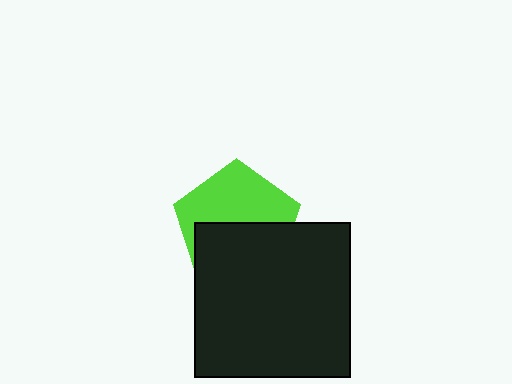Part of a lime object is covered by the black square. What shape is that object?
It is a pentagon.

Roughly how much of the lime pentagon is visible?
About half of it is visible (roughly 50%).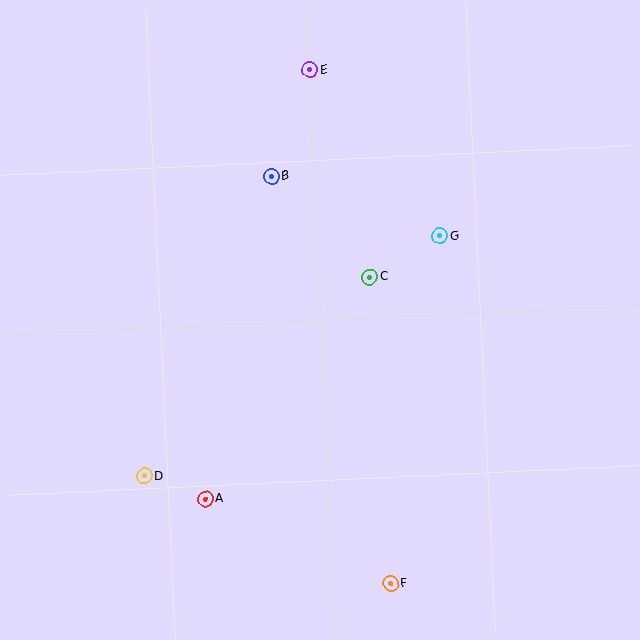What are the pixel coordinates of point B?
Point B is at (271, 176).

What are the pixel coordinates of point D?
Point D is at (144, 476).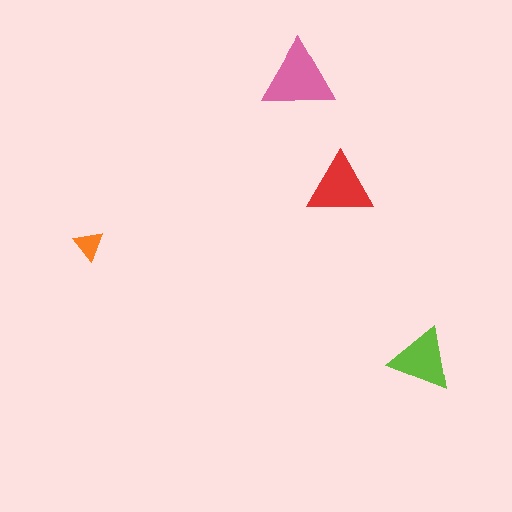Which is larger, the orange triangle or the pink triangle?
The pink one.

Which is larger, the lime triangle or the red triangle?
The red one.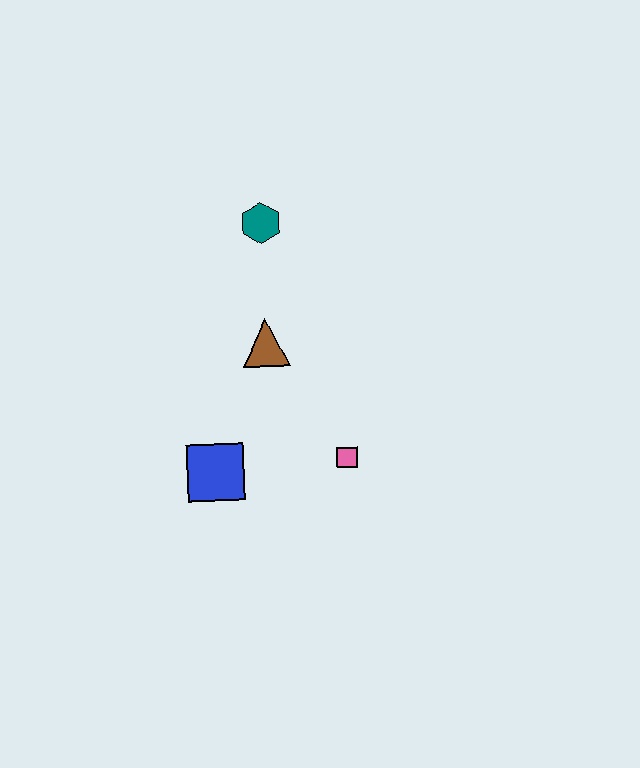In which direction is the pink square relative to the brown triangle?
The pink square is below the brown triangle.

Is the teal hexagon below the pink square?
No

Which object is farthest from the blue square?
The teal hexagon is farthest from the blue square.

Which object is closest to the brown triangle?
The teal hexagon is closest to the brown triangle.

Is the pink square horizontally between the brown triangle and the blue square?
No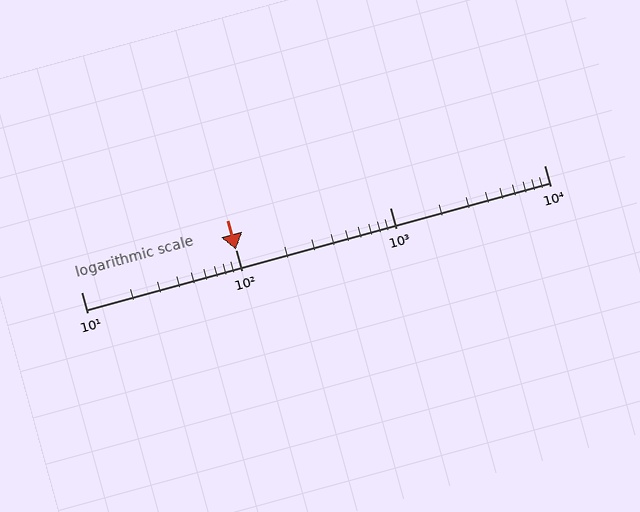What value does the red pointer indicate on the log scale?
The pointer indicates approximately 100.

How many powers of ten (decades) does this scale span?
The scale spans 3 decades, from 10 to 10000.